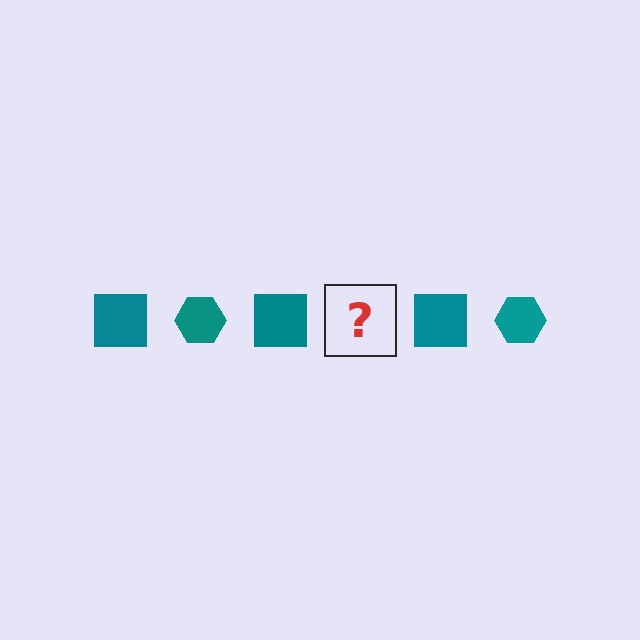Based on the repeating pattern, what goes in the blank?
The blank should be a teal hexagon.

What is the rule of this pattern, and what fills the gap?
The rule is that the pattern cycles through square, hexagon shapes in teal. The gap should be filled with a teal hexagon.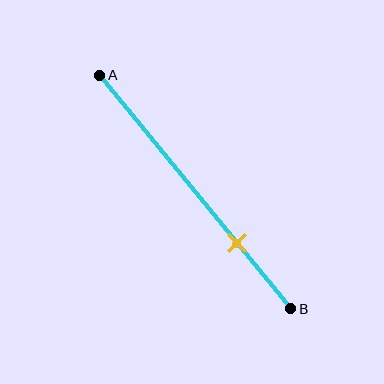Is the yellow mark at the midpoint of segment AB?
No, the mark is at about 70% from A, not at the 50% midpoint.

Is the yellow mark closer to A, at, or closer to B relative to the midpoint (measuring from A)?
The yellow mark is closer to point B than the midpoint of segment AB.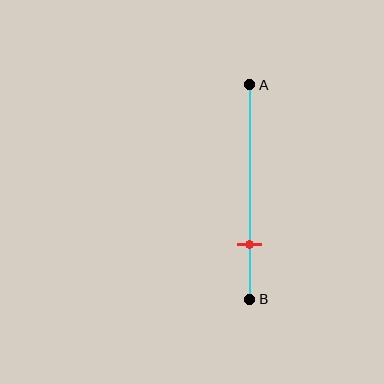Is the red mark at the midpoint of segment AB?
No, the mark is at about 75% from A, not at the 50% midpoint.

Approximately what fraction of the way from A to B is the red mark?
The red mark is approximately 75% of the way from A to B.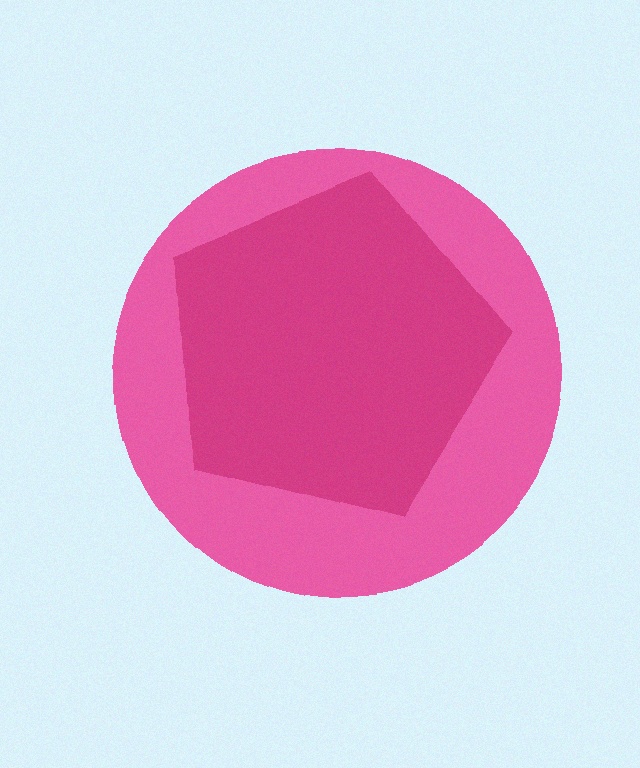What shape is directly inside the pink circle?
The magenta pentagon.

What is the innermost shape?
The magenta pentagon.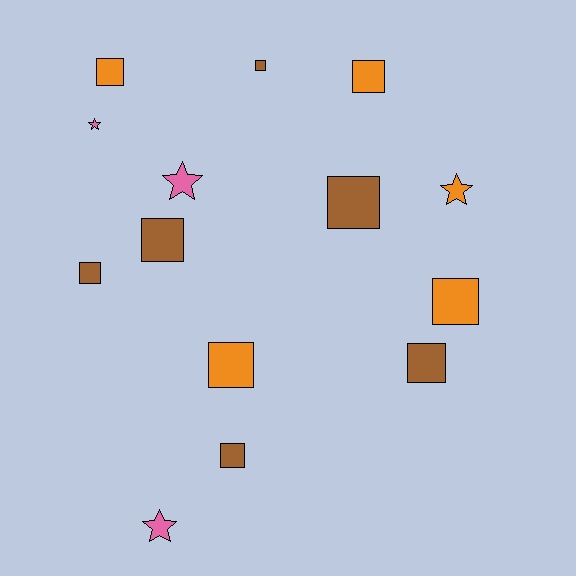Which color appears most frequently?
Brown, with 6 objects.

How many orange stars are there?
There is 1 orange star.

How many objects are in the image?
There are 14 objects.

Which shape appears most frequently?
Square, with 10 objects.